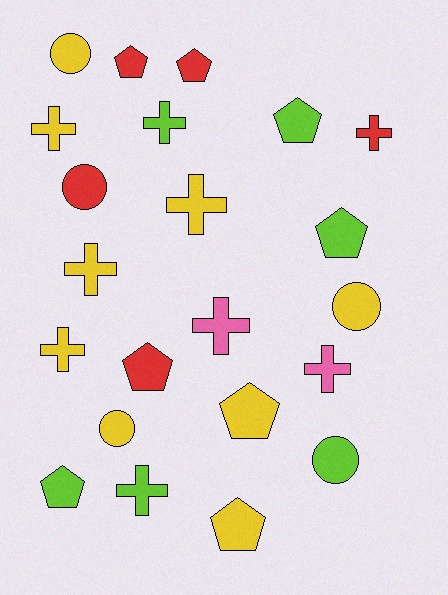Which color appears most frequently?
Yellow, with 9 objects.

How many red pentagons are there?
There are 3 red pentagons.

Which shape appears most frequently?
Cross, with 9 objects.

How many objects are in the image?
There are 22 objects.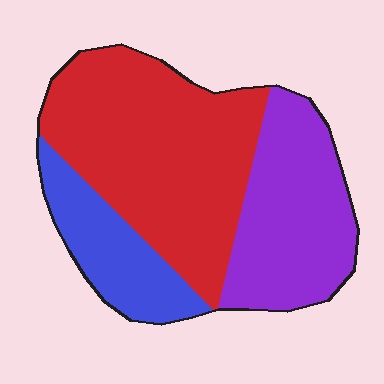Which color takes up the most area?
Red, at roughly 50%.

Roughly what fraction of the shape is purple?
Purple covers around 30% of the shape.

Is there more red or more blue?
Red.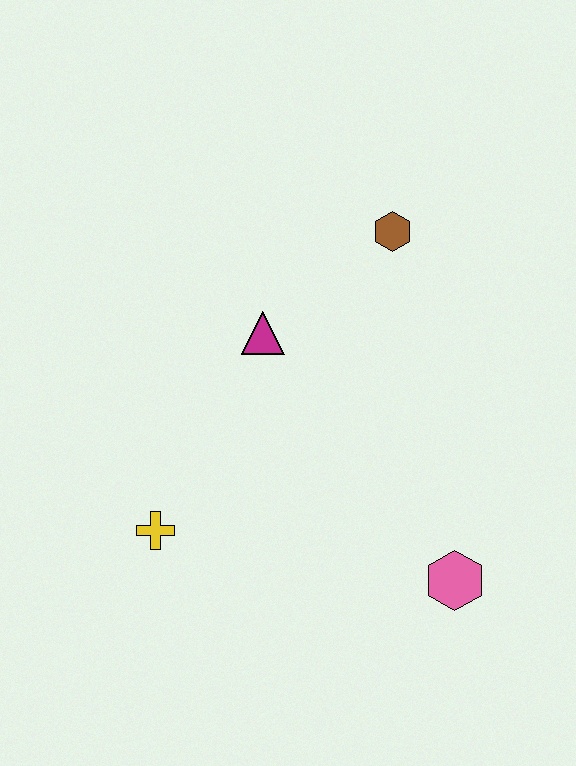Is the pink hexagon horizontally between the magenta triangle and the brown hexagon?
No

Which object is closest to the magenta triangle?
The brown hexagon is closest to the magenta triangle.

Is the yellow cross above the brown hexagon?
No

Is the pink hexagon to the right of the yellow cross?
Yes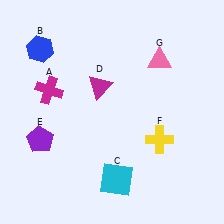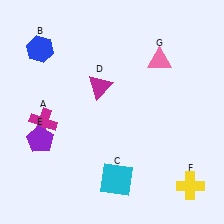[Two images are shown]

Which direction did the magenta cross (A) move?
The magenta cross (A) moved down.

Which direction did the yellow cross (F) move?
The yellow cross (F) moved down.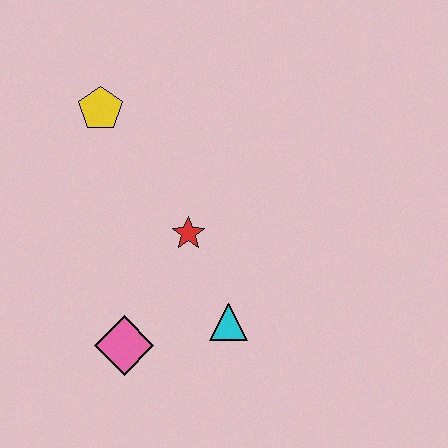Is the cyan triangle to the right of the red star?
Yes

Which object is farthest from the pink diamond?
The yellow pentagon is farthest from the pink diamond.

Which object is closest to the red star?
The cyan triangle is closest to the red star.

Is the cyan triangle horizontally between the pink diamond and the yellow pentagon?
No